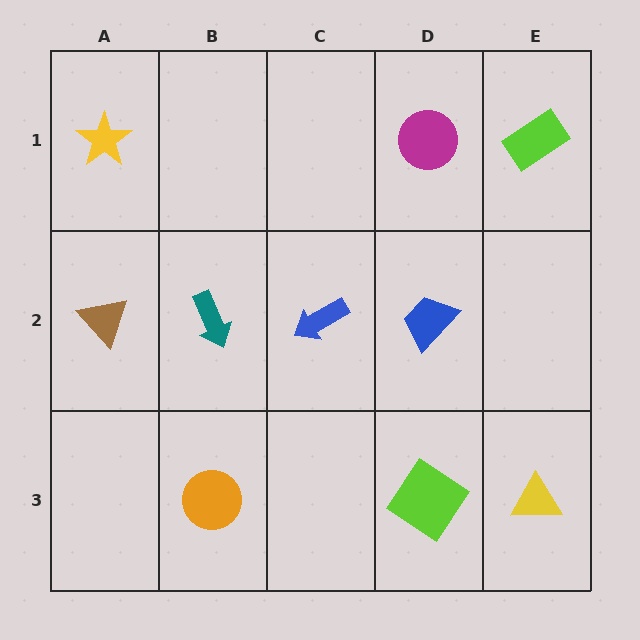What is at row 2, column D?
A blue trapezoid.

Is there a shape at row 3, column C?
No, that cell is empty.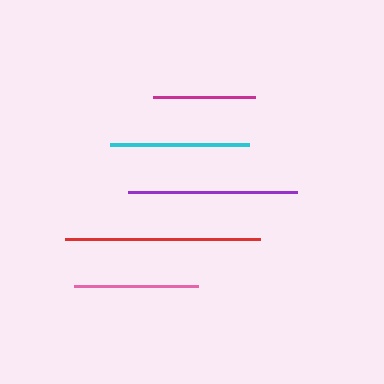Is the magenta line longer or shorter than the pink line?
The pink line is longer than the magenta line.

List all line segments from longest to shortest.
From longest to shortest: red, purple, cyan, pink, magenta.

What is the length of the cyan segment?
The cyan segment is approximately 139 pixels long.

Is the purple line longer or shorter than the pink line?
The purple line is longer than the pink line.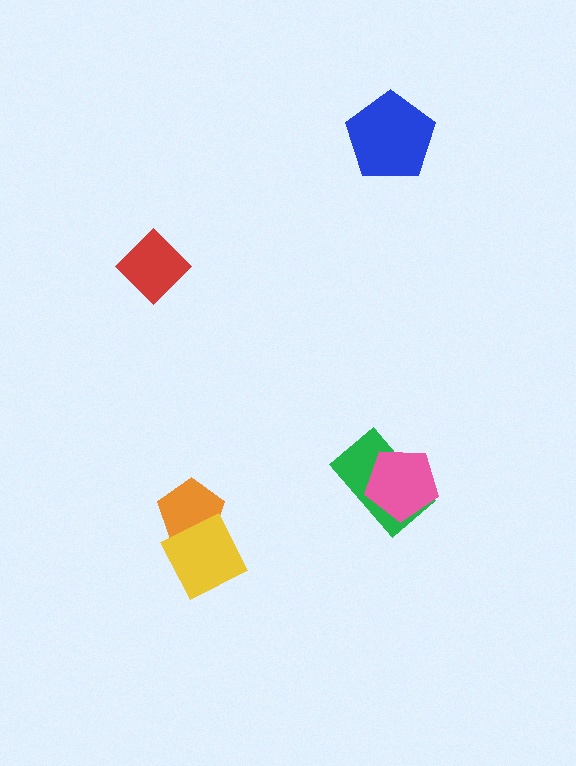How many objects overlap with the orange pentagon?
1 object overlaps with the orange pentagon.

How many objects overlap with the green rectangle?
1 object overlaps with the green rectangle.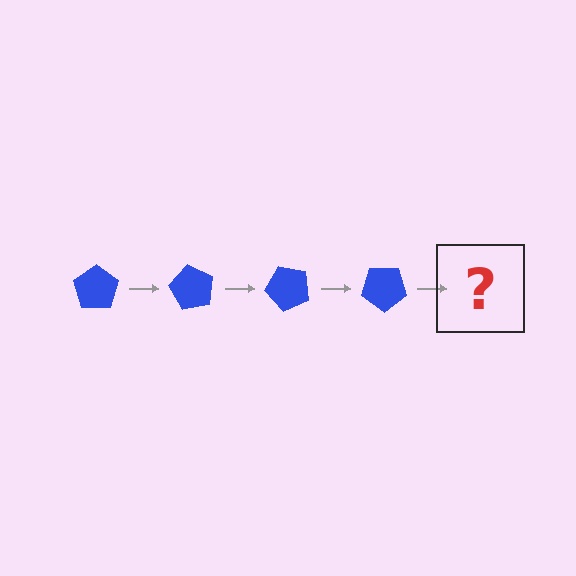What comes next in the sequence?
The next element should be a blue pentagon rotated 240 degrees.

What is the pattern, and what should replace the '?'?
The pattern is that the pentagon rotates 60 degrees each step. The '?' should be a blue pentagon rotated 240 degrees.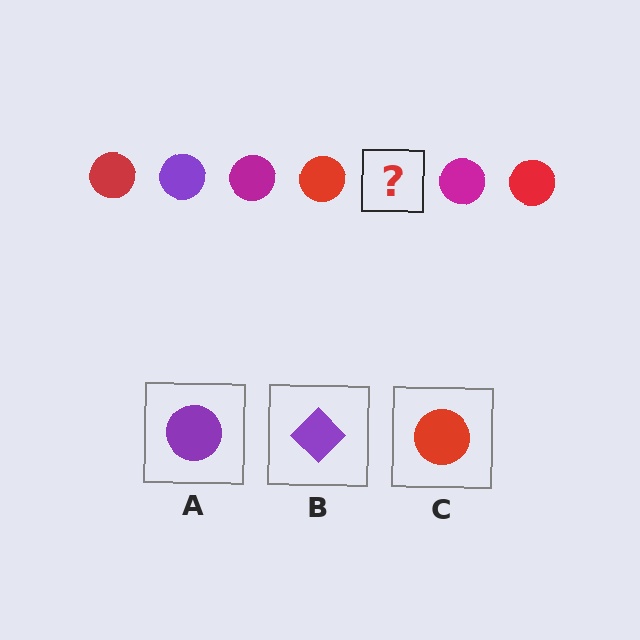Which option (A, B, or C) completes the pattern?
A.